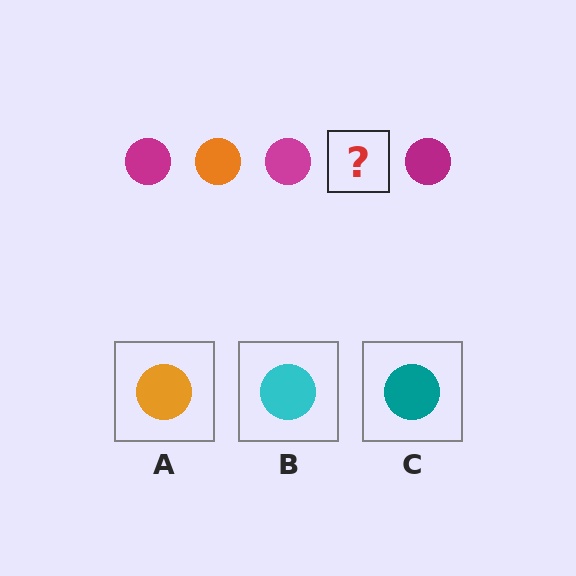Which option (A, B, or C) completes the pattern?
A.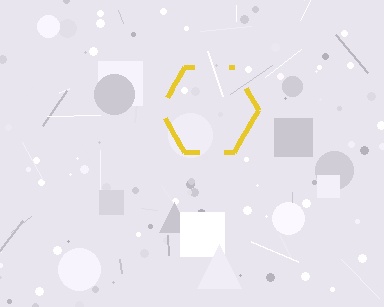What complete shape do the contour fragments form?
The contour fragments form a hexagon.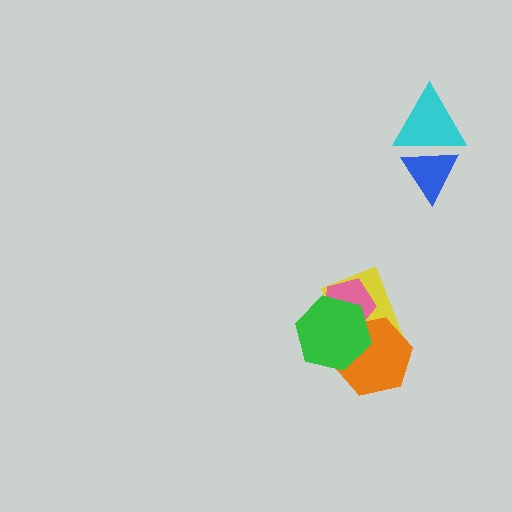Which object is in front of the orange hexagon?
The green hexagon is in front of the orange hexagon.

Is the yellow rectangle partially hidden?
Yes, it is partially covered by another shape.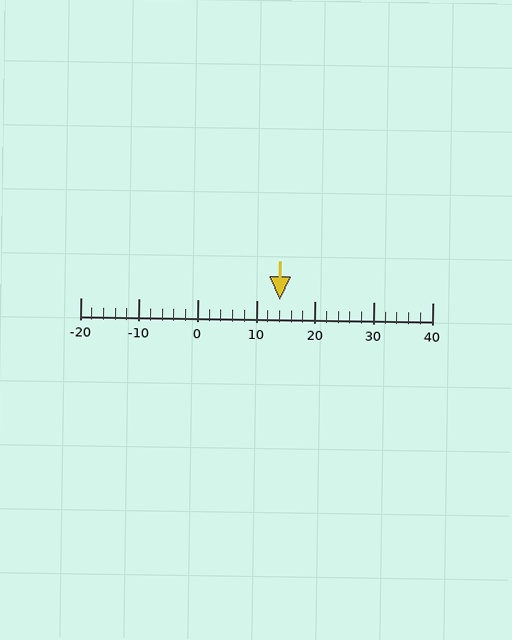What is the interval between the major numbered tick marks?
The major tick marks are spaced 10 units apart.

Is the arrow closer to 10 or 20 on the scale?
The arrow is closer to 10.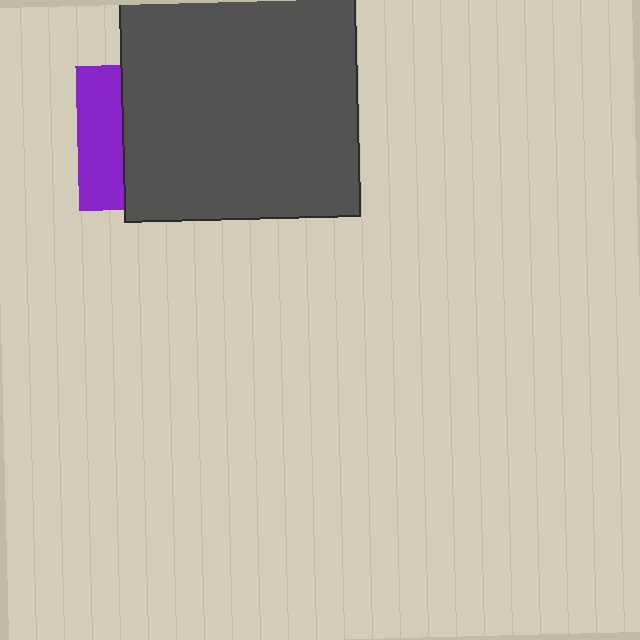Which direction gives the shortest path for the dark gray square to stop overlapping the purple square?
Moving right gives the shortest separation.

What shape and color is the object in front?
The object in front is a dark gray square.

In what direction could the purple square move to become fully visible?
The purple square could move left. That would shift it out from behind the dark gray square entirely.